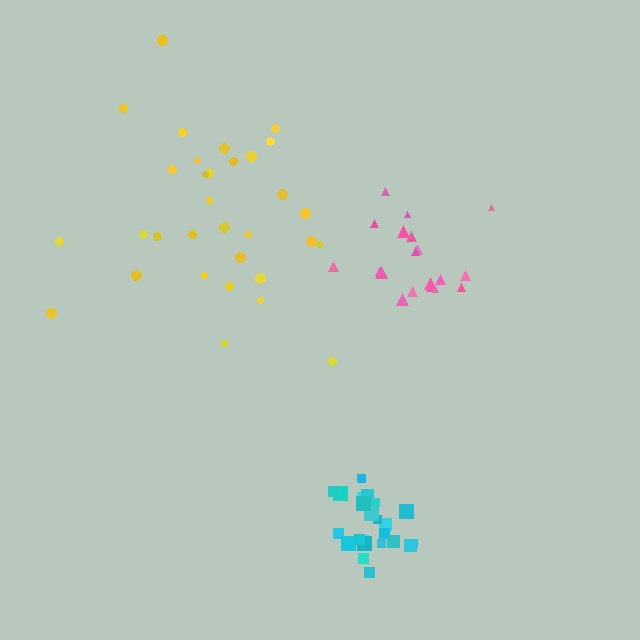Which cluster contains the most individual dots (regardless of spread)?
Yellow (32).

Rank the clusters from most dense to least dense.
cyan, pink, yellow.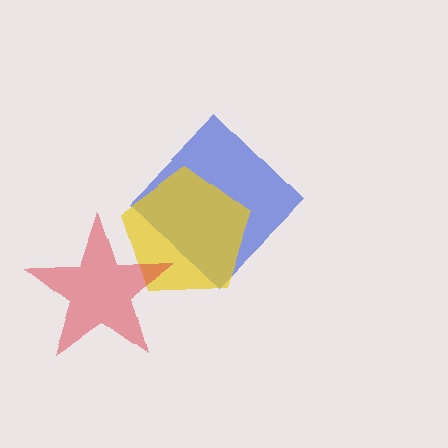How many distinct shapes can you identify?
There are 3 distinct shapes: a blue diamond, a yellow pentagon, a red star.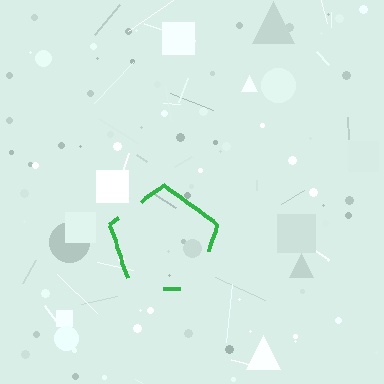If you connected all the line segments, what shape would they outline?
They would outline a pentagon.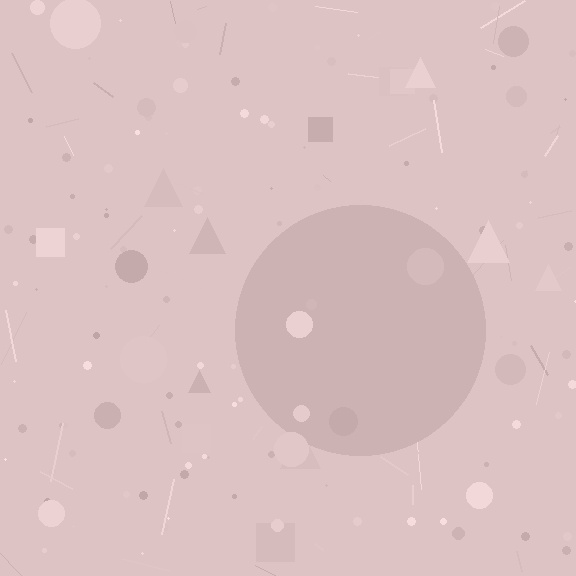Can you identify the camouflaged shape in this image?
The camouflaged shape is a circle.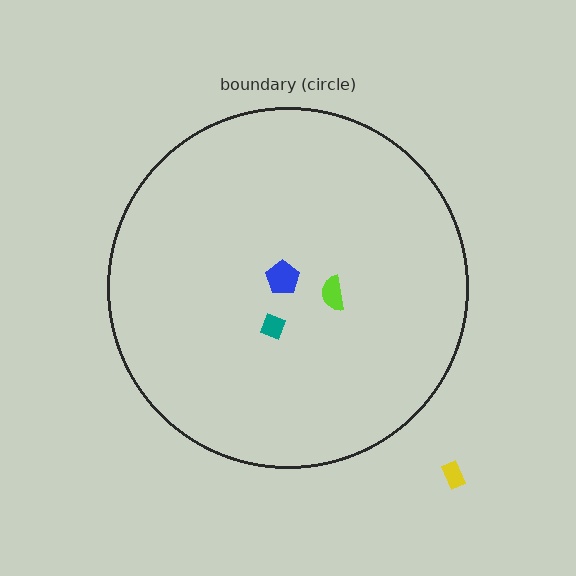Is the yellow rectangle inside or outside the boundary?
Outside.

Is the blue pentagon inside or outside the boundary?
Inside.